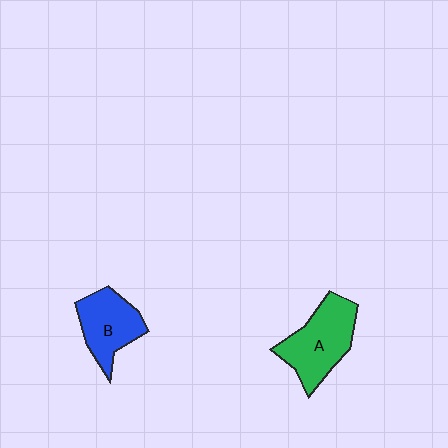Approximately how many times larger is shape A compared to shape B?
Approximately 1.3 times.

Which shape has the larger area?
Shape A (green).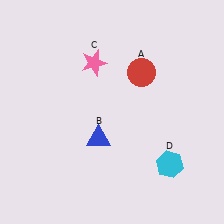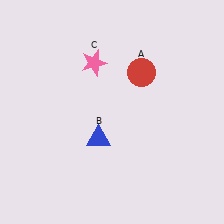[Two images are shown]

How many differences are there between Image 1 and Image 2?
There is 1 difference between the two images.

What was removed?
The cyan hexagon (D) was removed in Image 2.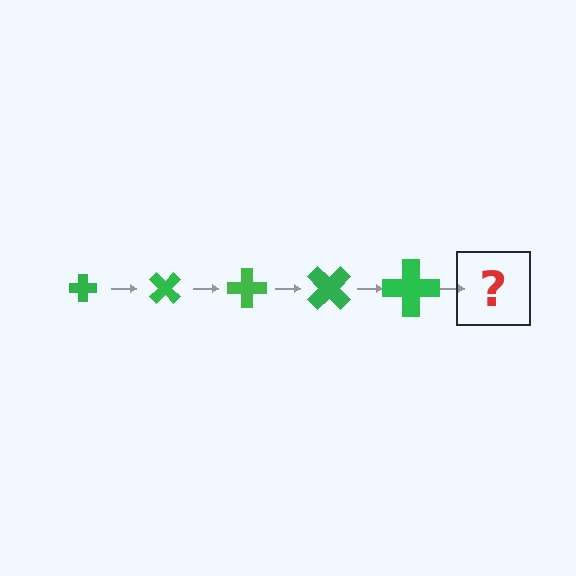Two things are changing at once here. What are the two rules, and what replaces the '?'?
The two rules are that the cross grows larger each step and it rotates 45 degrees each step. The '?' should be a cross, larger than the previous one and rotated 225 degrees from the start.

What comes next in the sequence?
The next element should be a cross, larger than the previous one and rotated 225 degrees from the start.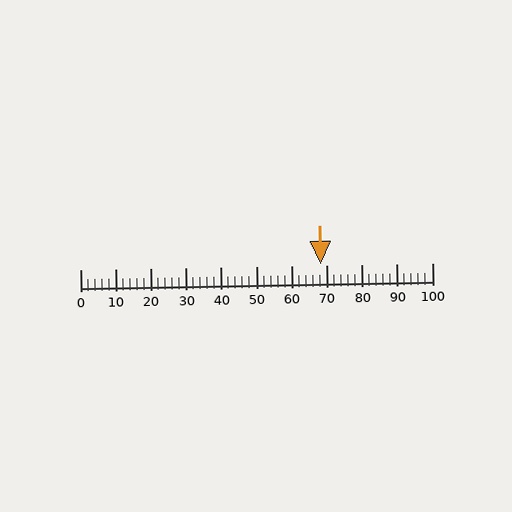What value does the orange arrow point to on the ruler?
The orange arrow points to approximately 68.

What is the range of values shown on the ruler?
The ruler shows values from 0 to 100.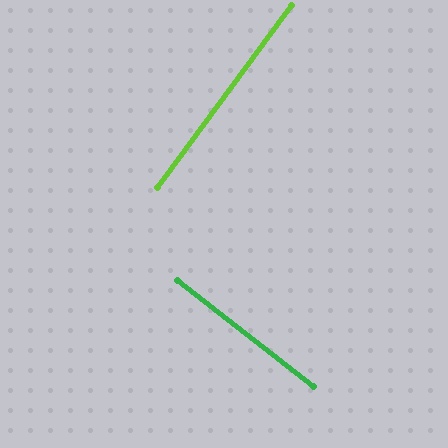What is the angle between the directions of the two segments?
Approximately 89 degrees.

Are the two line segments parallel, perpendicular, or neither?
Perpendicular — they meet at approximately 89°.